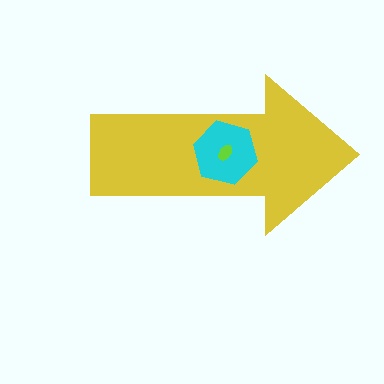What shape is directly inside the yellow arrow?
The cyan hexagon.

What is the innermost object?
The lime ellipse.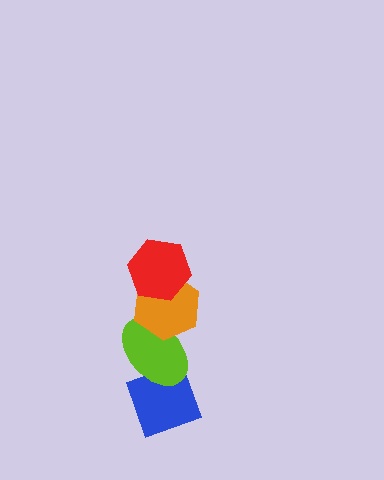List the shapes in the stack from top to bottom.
From top to bottom: the red hexagon, the orange hexagon, the lime ellipse, the blue diamond.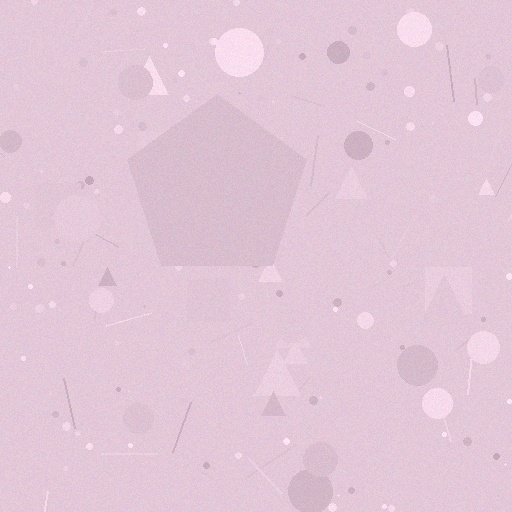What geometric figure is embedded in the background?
A pentagon is embedded in the background.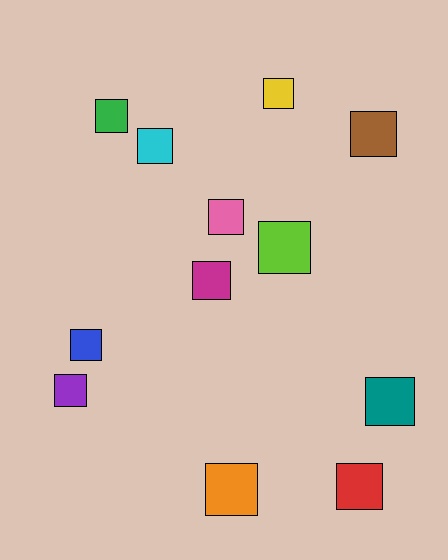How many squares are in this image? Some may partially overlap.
There are 12 squares.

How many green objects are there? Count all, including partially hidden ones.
There is 1 green object.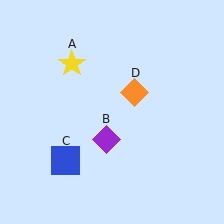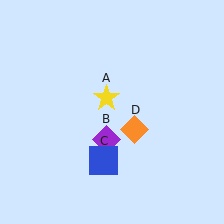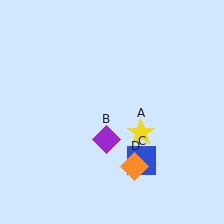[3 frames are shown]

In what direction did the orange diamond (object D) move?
The orange diamond (object D) moved down.